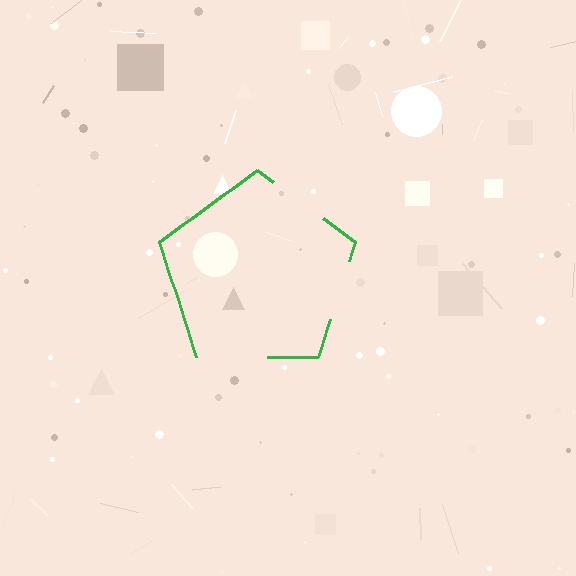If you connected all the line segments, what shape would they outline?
They would outline a pentagon.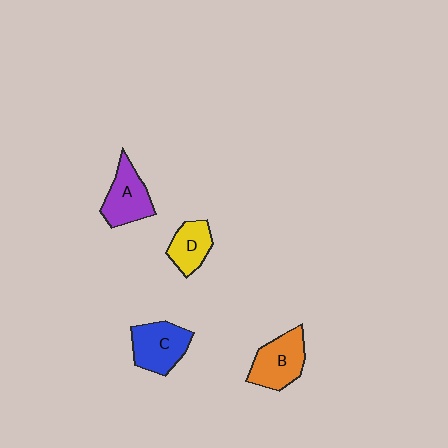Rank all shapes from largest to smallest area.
From largest to smallest: C (blue), B (orange), A (purple), D (yellow).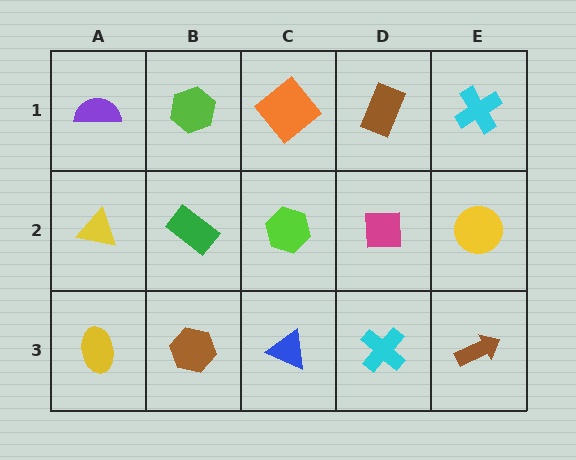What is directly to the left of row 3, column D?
A blue triangle.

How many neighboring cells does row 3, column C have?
3.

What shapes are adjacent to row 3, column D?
A magenta square (row 2, column D), a blue triangle (row 3, column C), a brown arrow (row 3, column E).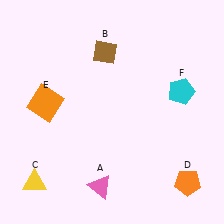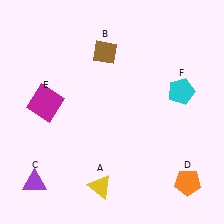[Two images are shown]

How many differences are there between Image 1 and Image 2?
There are 3 differences between the two images.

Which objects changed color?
A changed from pink to yellow. C changed from yellow to purple. E changed from orange to magenta.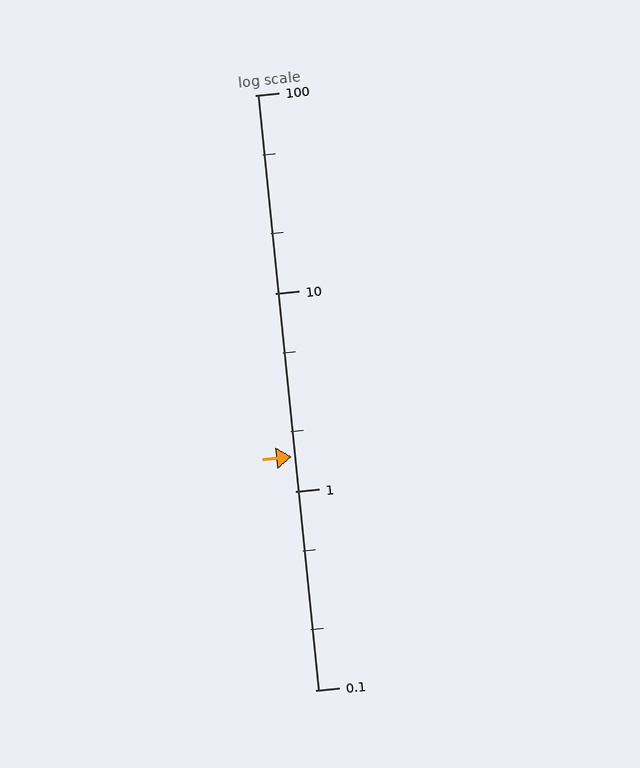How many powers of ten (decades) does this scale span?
The scale spans 3 decades, from 0.1 to 100.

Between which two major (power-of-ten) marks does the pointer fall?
The pointer is between 1 and 10.